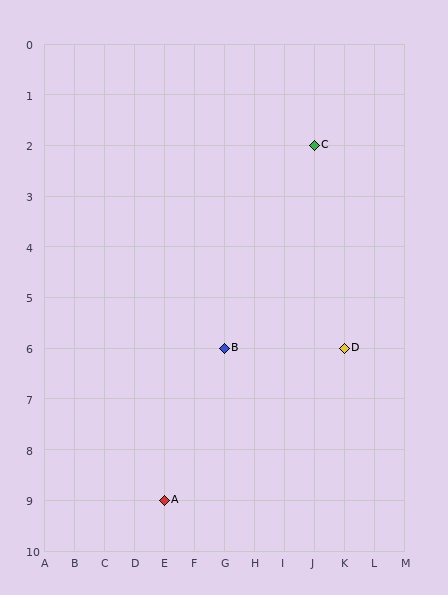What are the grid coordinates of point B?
Point B is at grid coordinates (G, 6).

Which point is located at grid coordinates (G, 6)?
Point B is at (G, 6).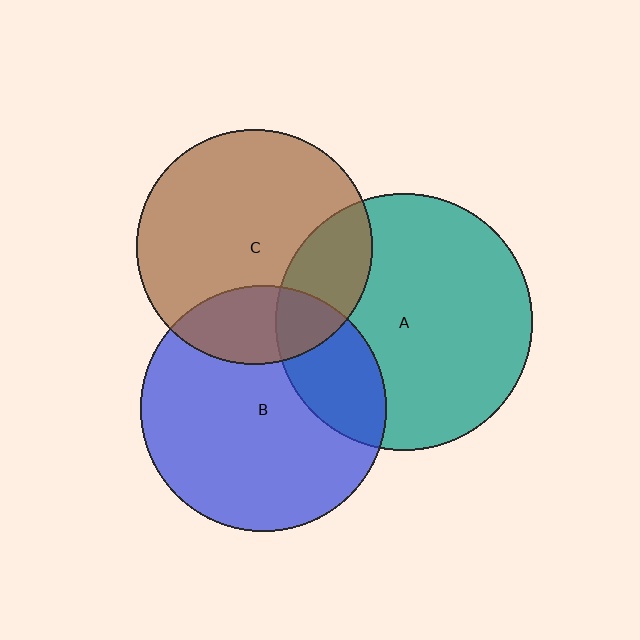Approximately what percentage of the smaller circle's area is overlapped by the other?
Approximately 20%.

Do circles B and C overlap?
Yes.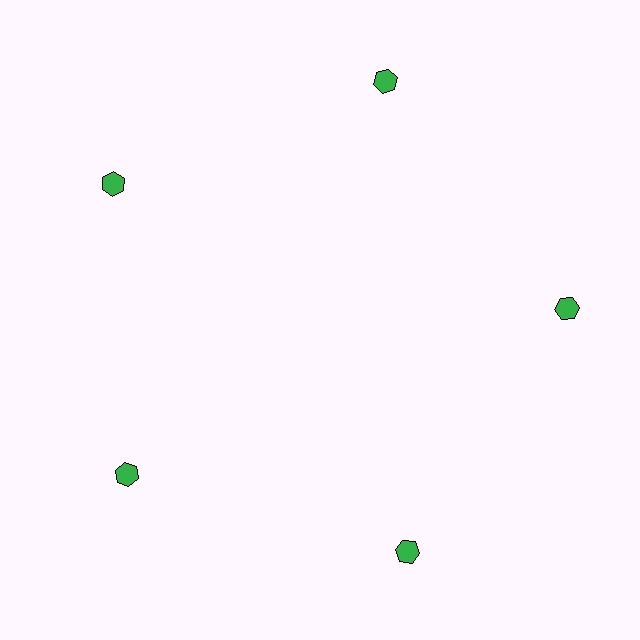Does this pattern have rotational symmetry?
Yes, this pattern has 5-fold rotational symmetry. It looks the same after rotating 72 degrees around the center.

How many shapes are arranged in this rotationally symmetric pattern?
There are 5 shapes, arranged in 5 groups of 1.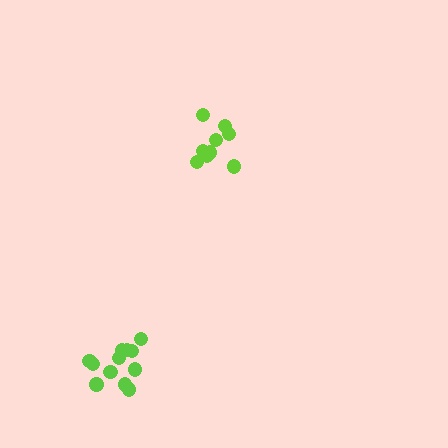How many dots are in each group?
Group 1: 13 dots, Group 2: 9 dots (22 total).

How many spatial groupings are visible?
There are 2 spatial groupings.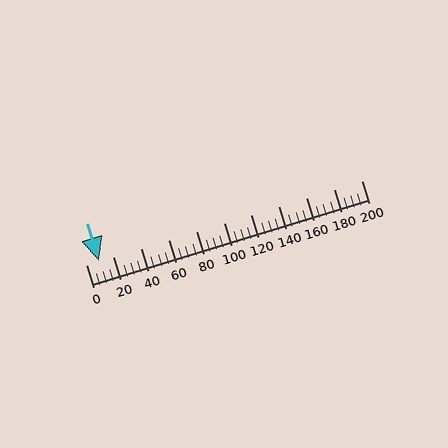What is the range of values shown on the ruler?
The ruler shows values from 0 to 200.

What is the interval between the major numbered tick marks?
The major tick marks are spaced 20 units apart.